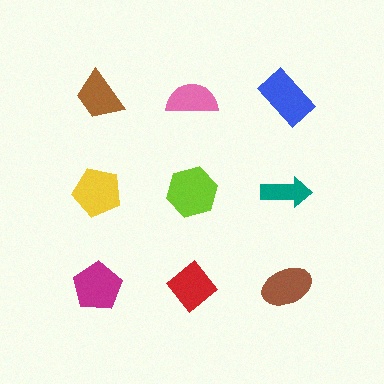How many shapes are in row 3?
3 shapes.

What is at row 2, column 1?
A yellow pentagon.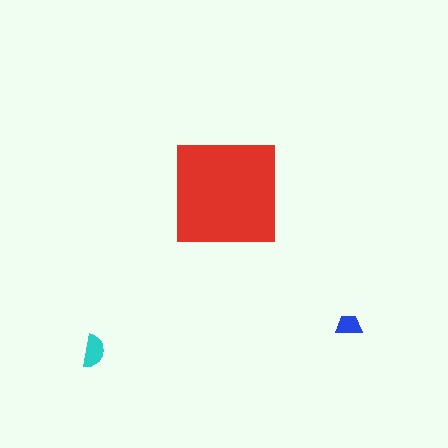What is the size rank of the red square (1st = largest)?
1st.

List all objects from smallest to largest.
The blue trapezoid, the cyan semicircle, the red square.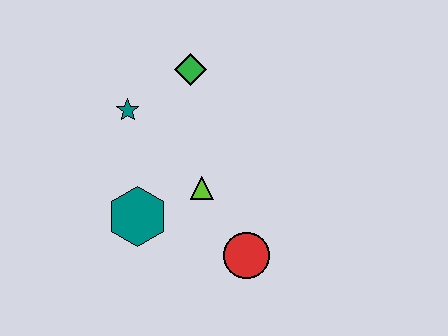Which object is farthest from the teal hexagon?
The green diamond is farthest from the teal hexagon.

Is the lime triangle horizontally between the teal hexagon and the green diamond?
No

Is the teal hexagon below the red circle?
No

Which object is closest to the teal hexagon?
The lime triangle is closest to the teal hexagon.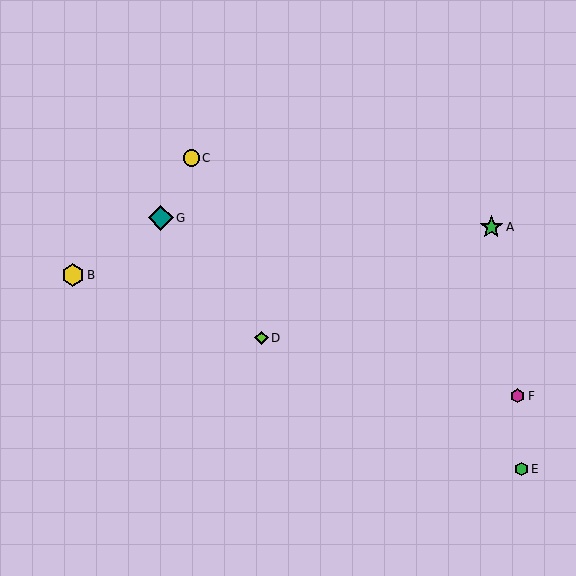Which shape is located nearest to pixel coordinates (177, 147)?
The yellow circle (labeled C) at (191, 158) is nearest to that location.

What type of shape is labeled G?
Shape G is a teal diamond.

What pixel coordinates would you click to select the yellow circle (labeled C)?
Click at (191, 158) to select the yellow circle C.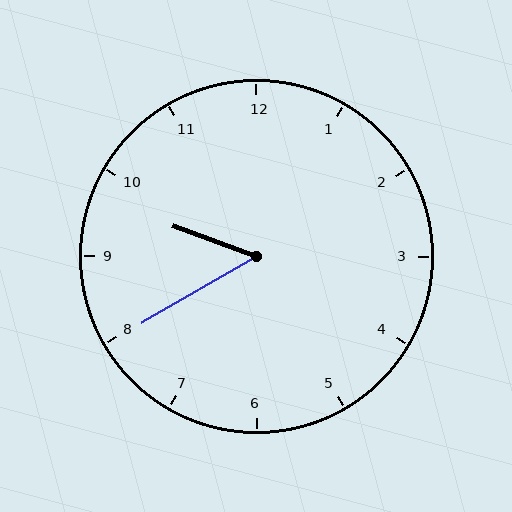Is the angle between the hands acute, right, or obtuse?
It is acute.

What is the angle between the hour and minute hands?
Approximately 50 degrees.